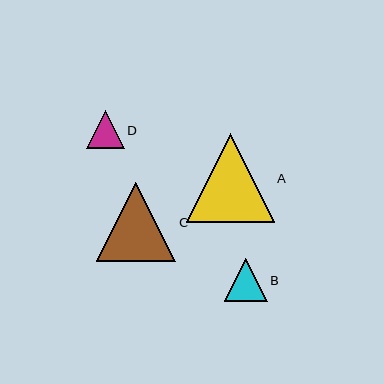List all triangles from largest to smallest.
From largest to smallest: A, C, B, D.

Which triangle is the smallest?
Triangle D is the smallest with a size of approximately 38 pixels.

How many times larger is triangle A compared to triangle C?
Triangle A is approximately 1.1 times the size of triangle C.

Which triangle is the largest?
Triangle A is the largest with a size of approximately 88 pixels.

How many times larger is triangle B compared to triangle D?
Triangle B is approximately 1.1 times the size of triangle D.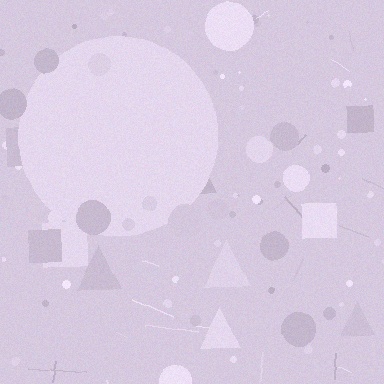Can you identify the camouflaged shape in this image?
The camouflaged shape is a circle.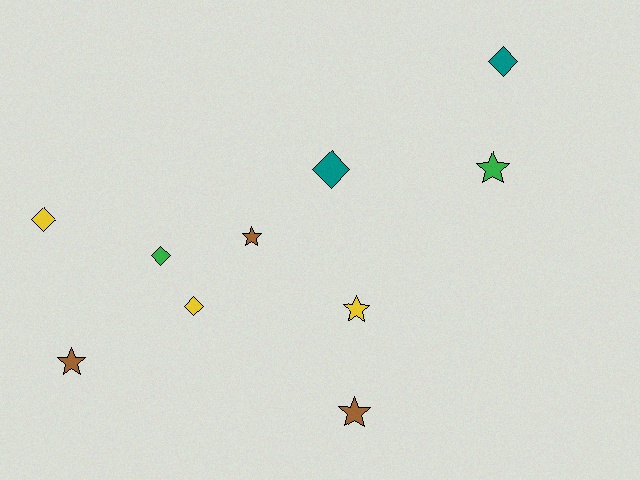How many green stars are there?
There is 1 green star.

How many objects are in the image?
There are 10 objects.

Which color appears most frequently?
Brown, with 3 objects.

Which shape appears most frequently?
Star, with 5 objects.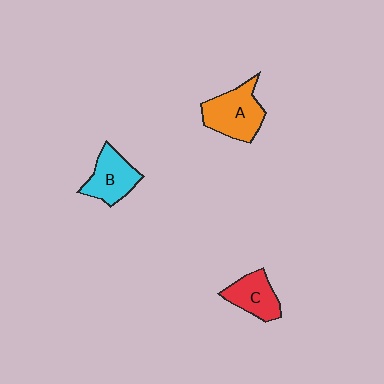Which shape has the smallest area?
Shape C (red).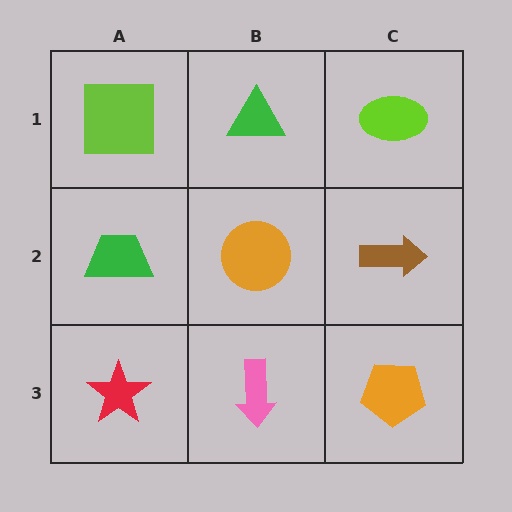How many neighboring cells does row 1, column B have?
3.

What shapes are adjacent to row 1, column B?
An orange circle (row 2, column B), a lime square (row 1, column A), a lime ellipse (row 1, column C).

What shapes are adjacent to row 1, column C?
A brown arrow (row 2, column C), a green triangle (row 1, column B).